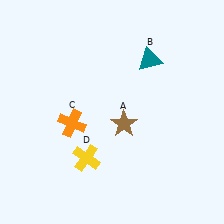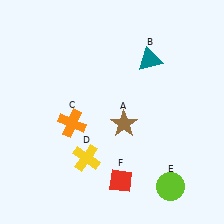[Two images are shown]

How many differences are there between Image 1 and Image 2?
There are 2 differences between the two images.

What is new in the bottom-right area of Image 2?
A red diamond (F) was added in the bottom-right area of Image 2.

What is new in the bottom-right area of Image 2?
A lime circle (E) was added in the bottom-right area of Image 2.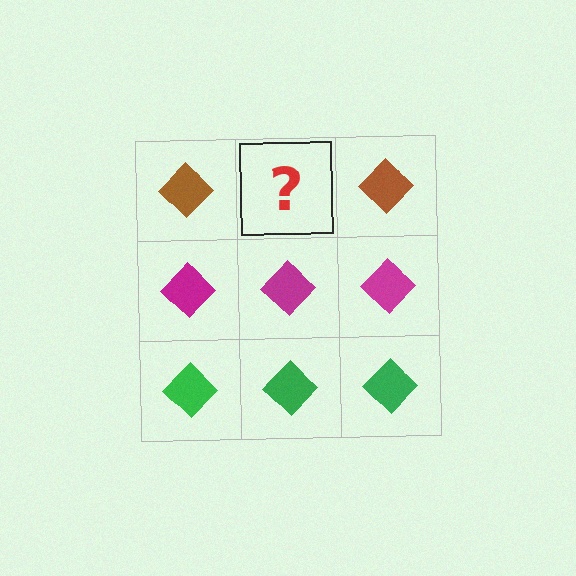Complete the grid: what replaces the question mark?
The question mark should be replaced with a brown diamond.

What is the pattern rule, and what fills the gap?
The rule is that each row has a consistent color. The gap should be filled with a brown diamond.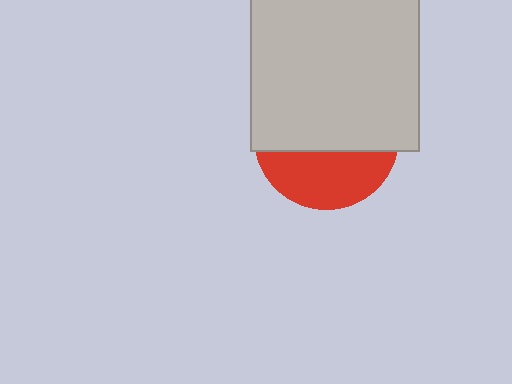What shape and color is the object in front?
The object in front is a light gray square.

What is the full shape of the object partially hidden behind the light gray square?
The partially hidden object is a red circle.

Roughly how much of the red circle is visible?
A small part of it is visible (roughly 38%).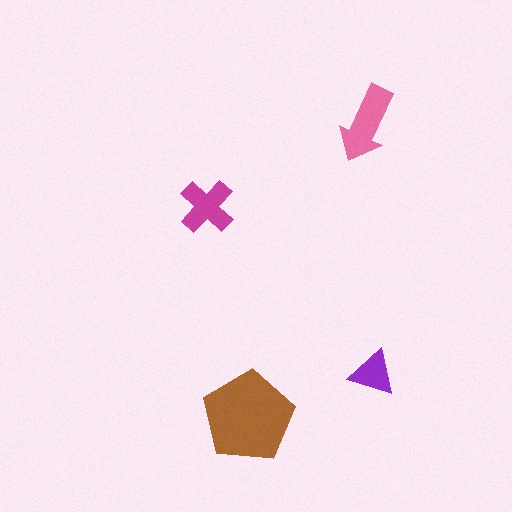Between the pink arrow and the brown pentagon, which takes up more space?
The brown pentagon.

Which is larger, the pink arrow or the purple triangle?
The pink arrow.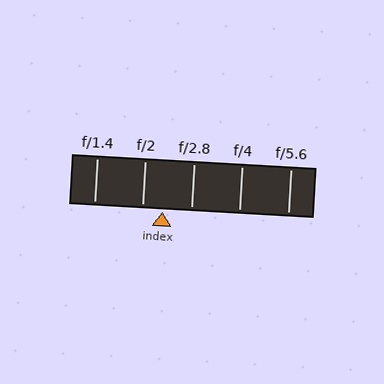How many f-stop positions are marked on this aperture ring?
There are 5 f-stop positions marked.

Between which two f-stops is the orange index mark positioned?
The index mark is between f/2 and f/2.8.